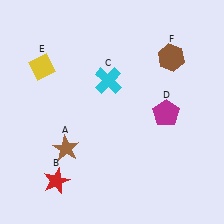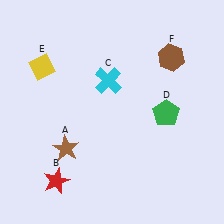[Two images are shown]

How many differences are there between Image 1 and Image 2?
There is 1 difference between the two images.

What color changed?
The pentagon (D) changed from magenta in Image 1 to green in Image 2.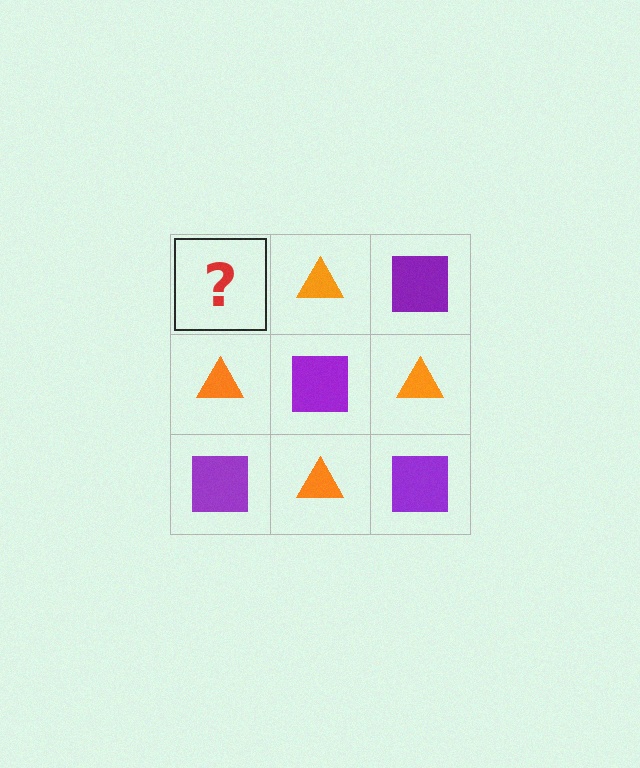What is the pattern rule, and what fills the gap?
The rule is that it alternates purple square and orange triangle in a checkerboard pattern. The gap should be filled with a purple square.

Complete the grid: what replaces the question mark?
The question mark should be replaced with a purple square.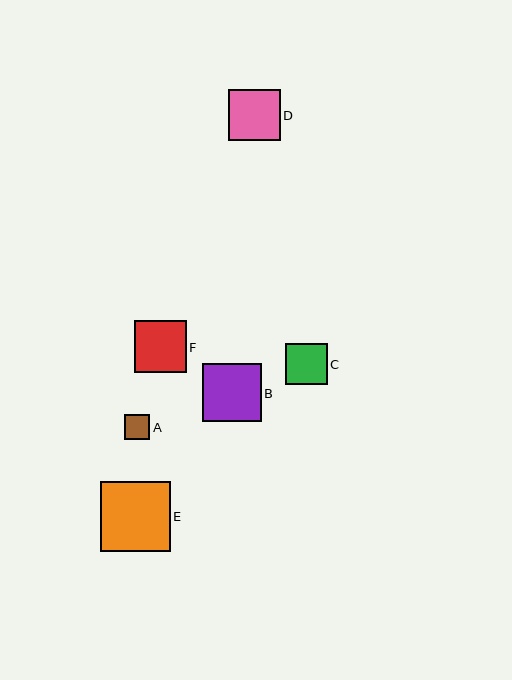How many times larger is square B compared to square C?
Square B is approximately 1.4 times the size of square C.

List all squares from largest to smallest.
From largest to smallest: E, B, F, D, C, A.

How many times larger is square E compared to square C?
Square E is approximately 1.7 times the size of square C.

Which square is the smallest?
Square A is the smallest with a size of approximately 25 pixels.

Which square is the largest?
Square E is the largest with a size of approximately 70 pixels.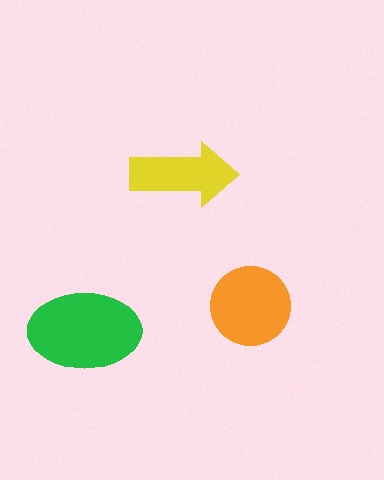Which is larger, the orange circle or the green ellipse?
The green ellipse.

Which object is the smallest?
The yellow arrow.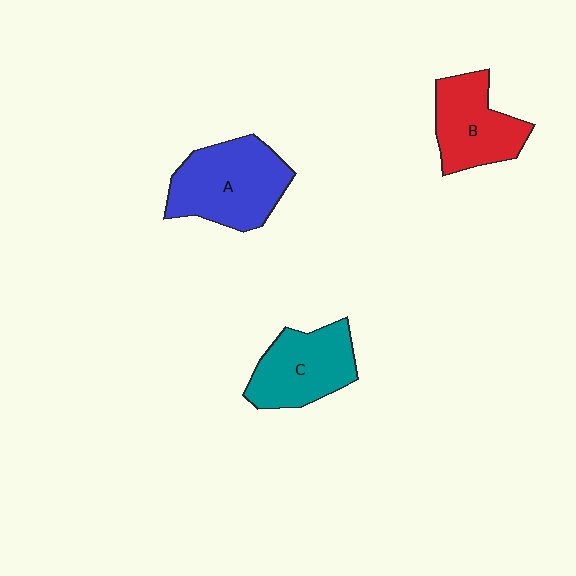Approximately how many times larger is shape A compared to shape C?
Approximately 1.2 times.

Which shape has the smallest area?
Shape B (red).